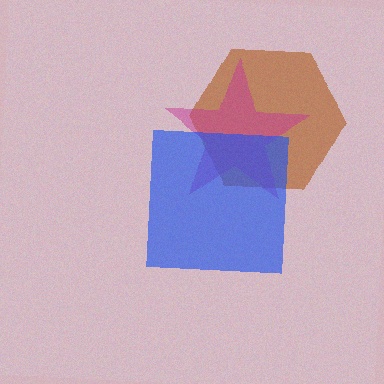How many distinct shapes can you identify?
There are 3 distinct shapes: a brown hexagon, a magenta star, a blue square.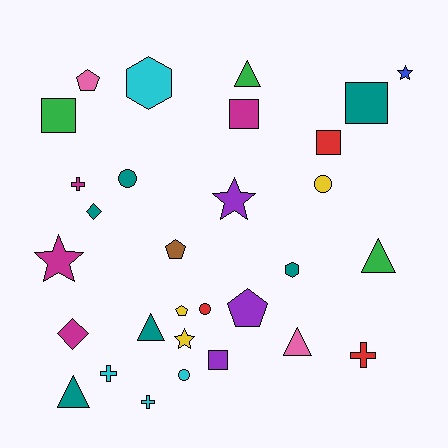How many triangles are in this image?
There are 5 triangles.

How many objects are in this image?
There are 30 objects.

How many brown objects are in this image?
There is 1 brown object.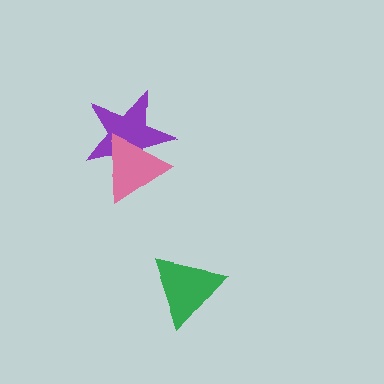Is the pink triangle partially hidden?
No, no other shape covers it.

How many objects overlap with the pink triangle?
1 object overlaps with the pink triangle.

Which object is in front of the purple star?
The pink triangle is in front of the purple star.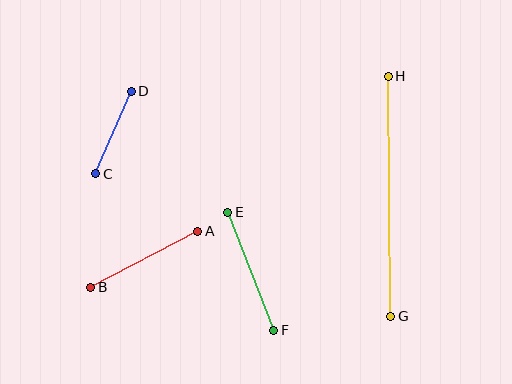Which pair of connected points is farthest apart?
Points G and H are farthest apart.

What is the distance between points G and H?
The distance is approximately 240 pixels.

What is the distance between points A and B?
The distance is approximately 121 pixels.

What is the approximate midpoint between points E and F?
The midpoint is at approximately (251, 271) pixels.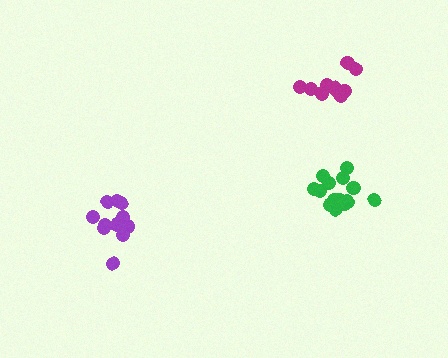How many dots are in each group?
Group 1: 10 dots, Group 2: 14 dots, Group 3: 12 dots (36 total).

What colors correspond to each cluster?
The clusters are colored: magenta, green, purple.